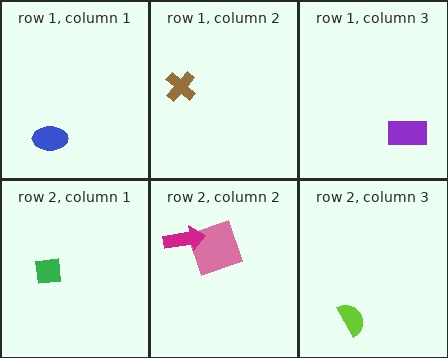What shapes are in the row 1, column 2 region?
The brown cross.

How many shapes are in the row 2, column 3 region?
1.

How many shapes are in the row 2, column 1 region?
1.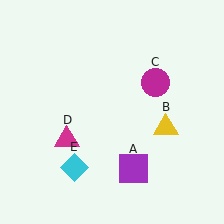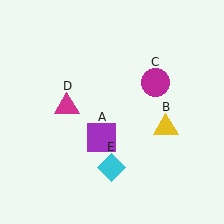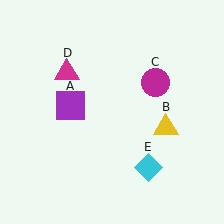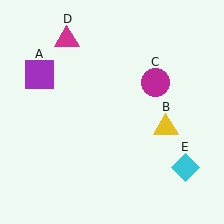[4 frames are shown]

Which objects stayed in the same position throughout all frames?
Yellow triangle (object B) and magenta circle (object C) remained stationary.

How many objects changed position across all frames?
3 objects changed position: purple square (object A), magenta triangle (object D), cyan diamond (object E).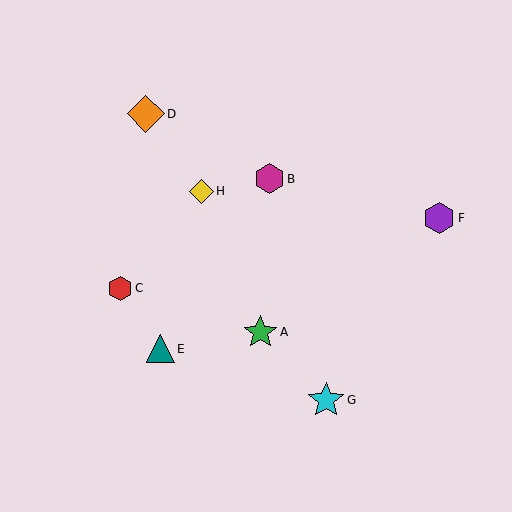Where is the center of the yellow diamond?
The center of the yellow diamond is at (201, 191).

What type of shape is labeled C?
Shape C is a red hexagon.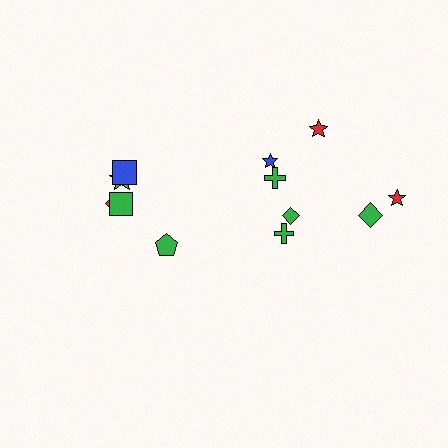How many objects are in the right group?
There are 7 objects.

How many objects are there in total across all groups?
There are 12 objects.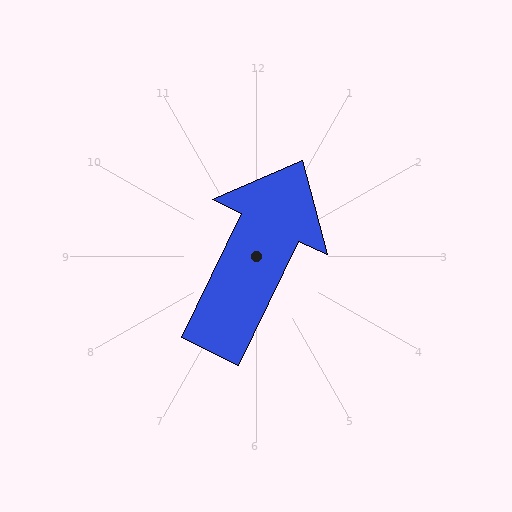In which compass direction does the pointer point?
Northeast.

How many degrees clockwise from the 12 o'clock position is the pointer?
Approximately 26 degrees.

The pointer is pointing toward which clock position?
Roughly 1 o'clock.